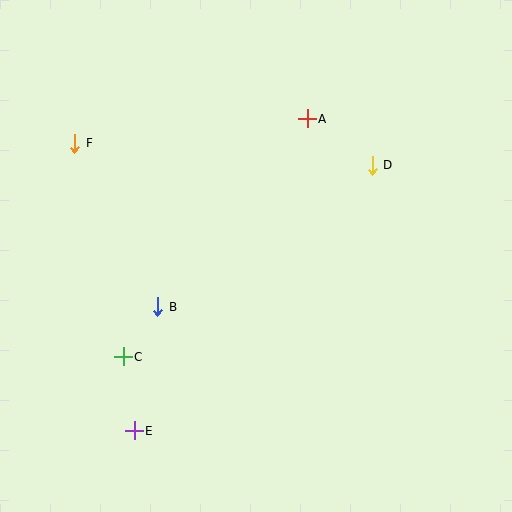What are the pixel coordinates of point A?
Point A is at (307, 119).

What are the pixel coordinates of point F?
Point F is at (75, 143).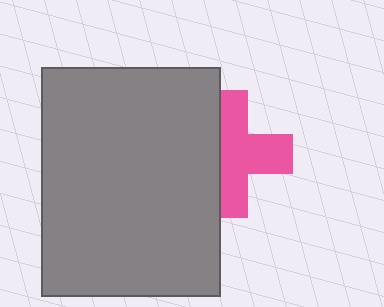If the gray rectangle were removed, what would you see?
You would see the complete pink cross.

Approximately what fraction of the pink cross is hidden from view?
Roughly 40% of the pink cross is hidden behind the gray rectangle.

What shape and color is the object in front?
The object in front is a gray rectangle.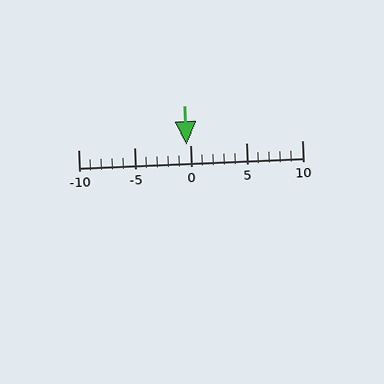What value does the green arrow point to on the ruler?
The green arrow points to approximately 0.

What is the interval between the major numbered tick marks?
The major tick marks are spaced 5 units apart.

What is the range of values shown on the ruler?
The ruler shows values from -10 to 10.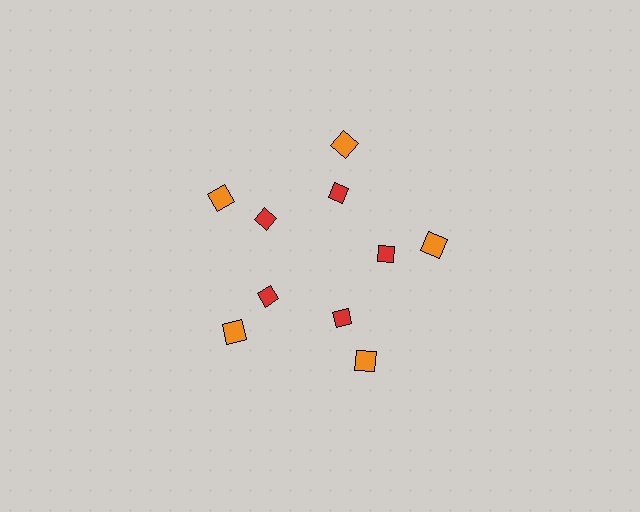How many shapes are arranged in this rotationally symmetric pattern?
There are 10 shapes, arranged in 5 groups of 2.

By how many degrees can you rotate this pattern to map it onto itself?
The pattern maps onto itself every 72 degrees of rotation.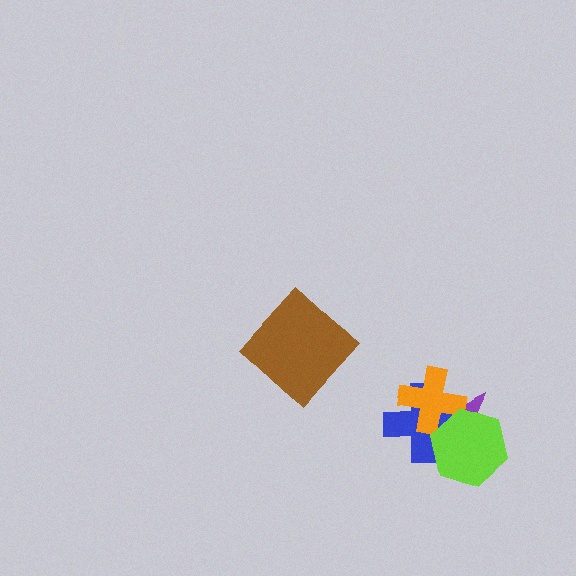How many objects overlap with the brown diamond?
0 objects overlap with the brown diamond.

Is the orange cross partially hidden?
Yes, it is partially covered by another shape.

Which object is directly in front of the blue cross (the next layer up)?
The orange cross is directly in front of the blue cross.